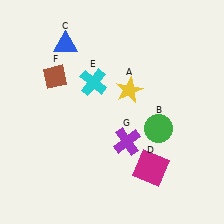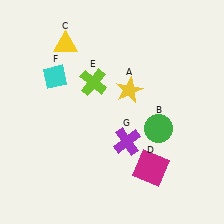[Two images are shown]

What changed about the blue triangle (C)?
In Image 1, C is blue. In Image 2, it changed to yellow.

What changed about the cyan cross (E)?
In Image 1, E is cyan. In Image 2, it changed to lime.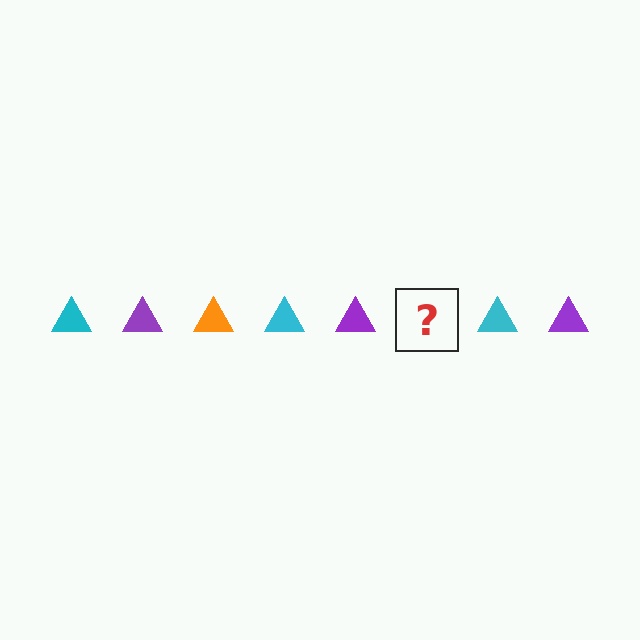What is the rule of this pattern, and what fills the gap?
The rule is that the pattern cycles through cyan, purple, orange triangles. The gap should be filled with an orange triangle.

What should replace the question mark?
The question mark should be replaced with an orange triangle.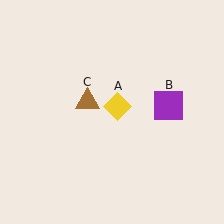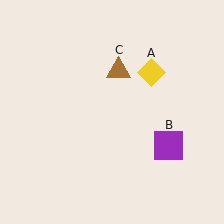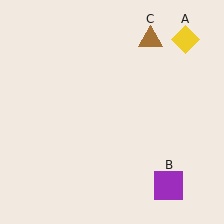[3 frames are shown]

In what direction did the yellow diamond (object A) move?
The yellow diamond (object A) moved up and to the right.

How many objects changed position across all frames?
3 objects changed position: yellow diamond (object A), purple square (object B), brown triangle (object C).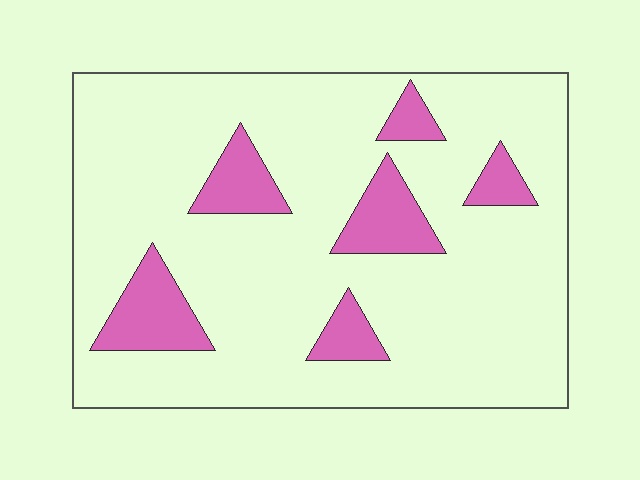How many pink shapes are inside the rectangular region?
6.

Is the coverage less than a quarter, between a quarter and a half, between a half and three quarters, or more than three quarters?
Less than a quarter.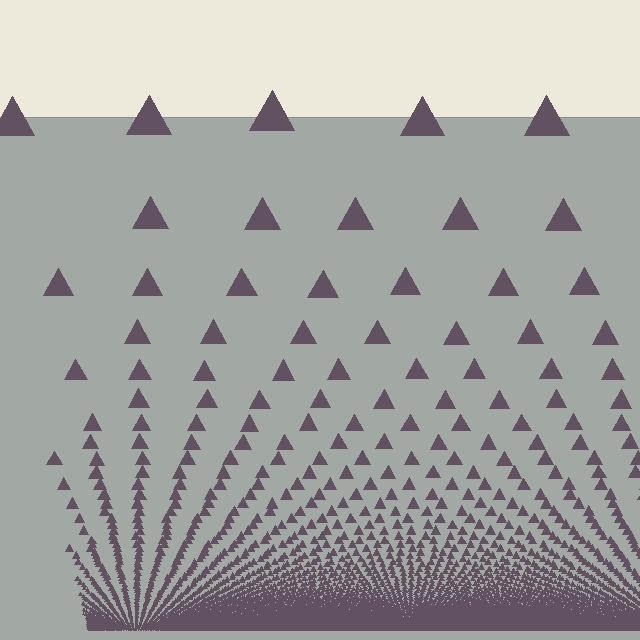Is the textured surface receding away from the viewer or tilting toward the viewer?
The surface appears to tilt toward the viewer. Texture elements get larger and sparser toward the top.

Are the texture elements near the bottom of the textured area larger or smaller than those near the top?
Smaller. The gradient is inverted — elements near the bottom are smaller and denser.